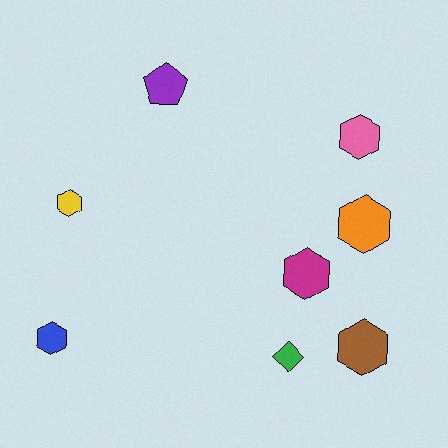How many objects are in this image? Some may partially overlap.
There are 8 objects.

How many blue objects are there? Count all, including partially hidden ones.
There is 1 blue object.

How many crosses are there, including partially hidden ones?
There are no crosses.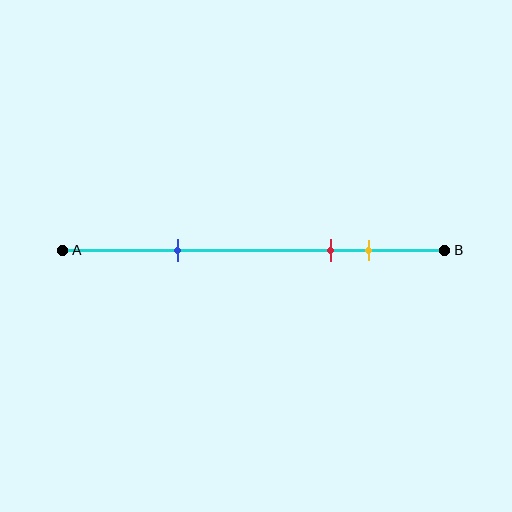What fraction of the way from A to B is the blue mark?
The blue mark is approximately 30% (0.3) of the way from A to B.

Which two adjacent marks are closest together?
The red and yellow marks are the closest adjacent pair.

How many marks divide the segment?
There are 3 marks dividing the segment.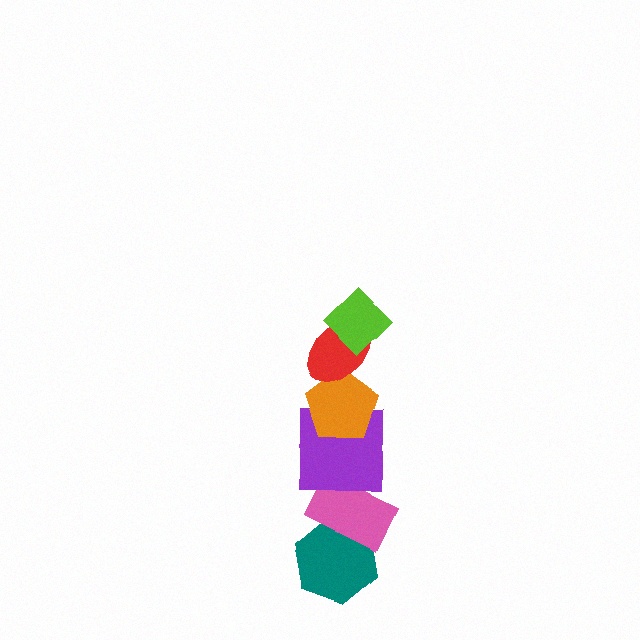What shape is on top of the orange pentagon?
The red ellipse is on top of the orange pentagon.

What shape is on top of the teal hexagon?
The pink rectangle is on top of the teal hexagon.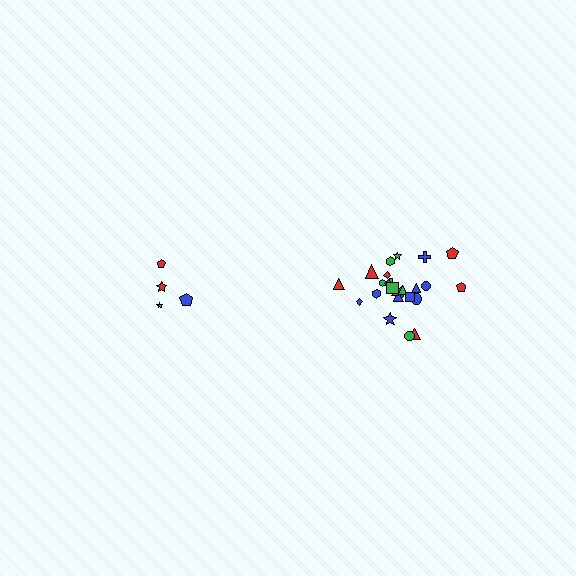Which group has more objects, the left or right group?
The right group.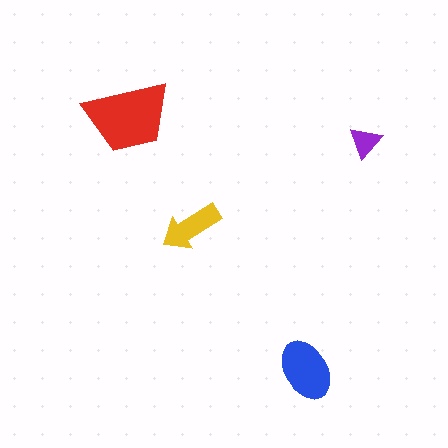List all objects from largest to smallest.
The red trapezoid, the blue ellipse, the yellow arrow, the purple triangle.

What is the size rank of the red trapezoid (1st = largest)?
1st.